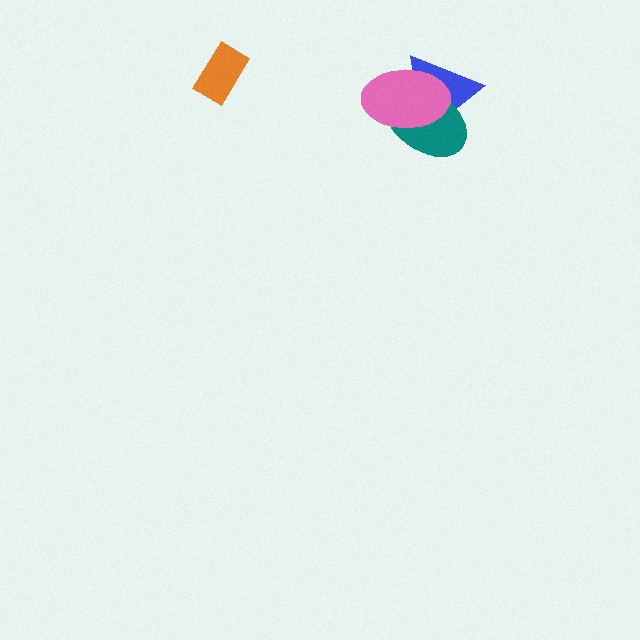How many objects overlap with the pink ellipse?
2 objects overlap with the pink ellipse.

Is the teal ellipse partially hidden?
Yes, it is partially covered by another shape.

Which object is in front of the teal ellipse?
The pink ellipse is in front of the teal ellipse.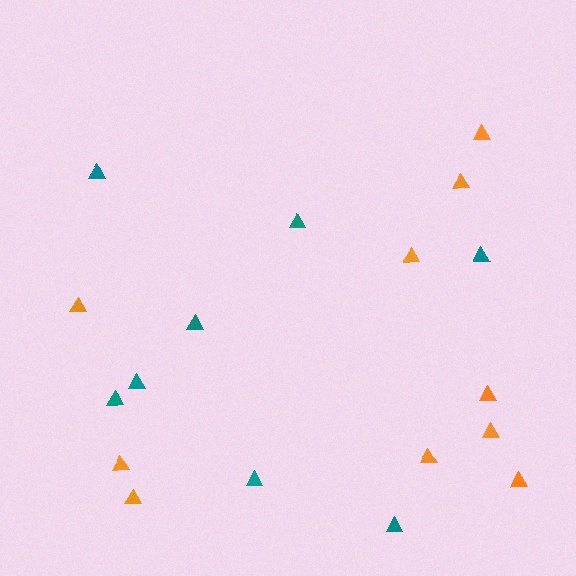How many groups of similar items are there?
There are 2 groups: one group of orange triangles (10) and one group of teal triangles (8).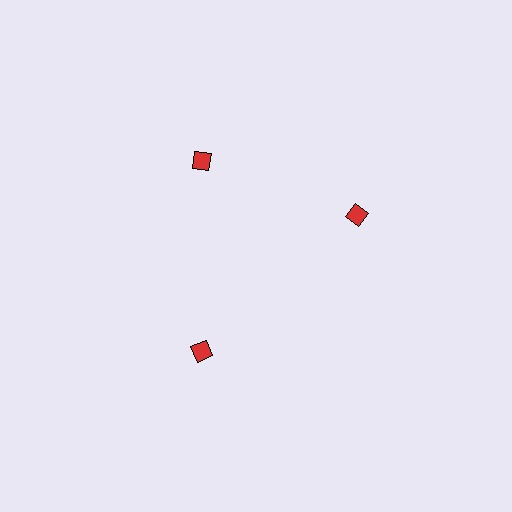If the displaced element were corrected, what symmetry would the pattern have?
It would have 3-fold rotational symmetry — the pattern would map onto itself every 120 degrees.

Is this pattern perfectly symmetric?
No. The 3 red diamonds are arranged in a ring, but one element near the 3 o'clock position is rotated out of alignment along the ring, breaking the 3-fold rotational symmetry.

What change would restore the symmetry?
The symmetry would be restored by rotating it back into even spacing with its neighbors so that all 3 diamonds sit at equal angles and equal distance from the center.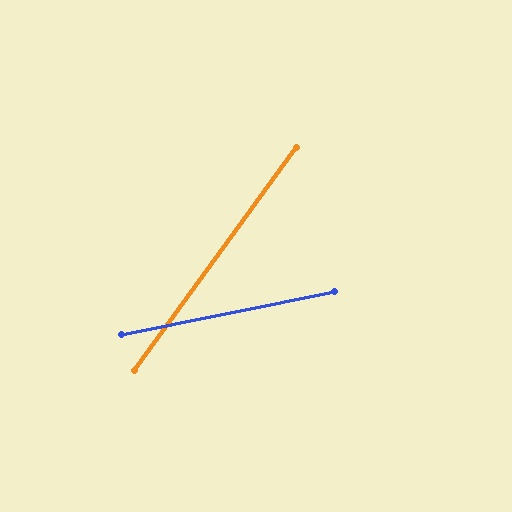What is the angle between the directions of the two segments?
Approximately 42 degrees.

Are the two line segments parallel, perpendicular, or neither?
Neither parallel nor perpendicular — they differ by about 42°.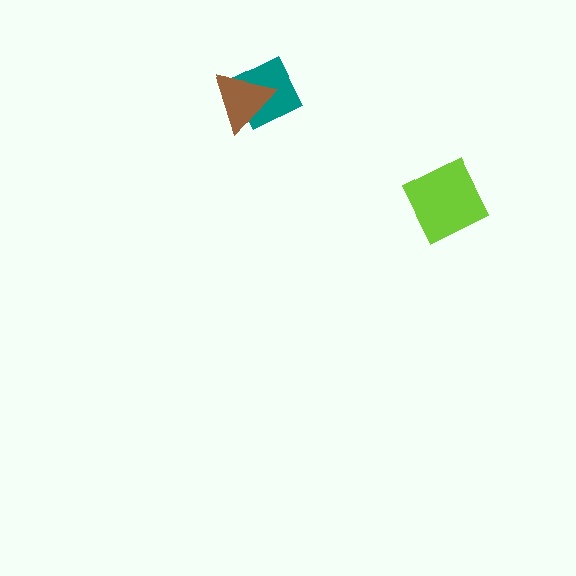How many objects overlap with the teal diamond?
1 object overlaps with the teal diamond.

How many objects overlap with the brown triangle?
1 object overlaps with the brown triangle.